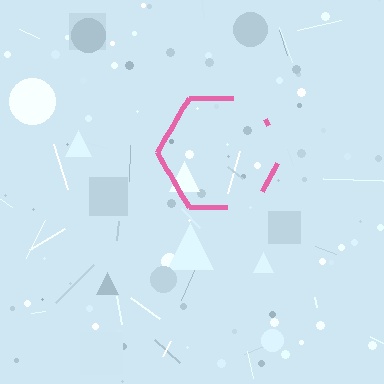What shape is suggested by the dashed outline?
The dashed outline suggests a hexagon.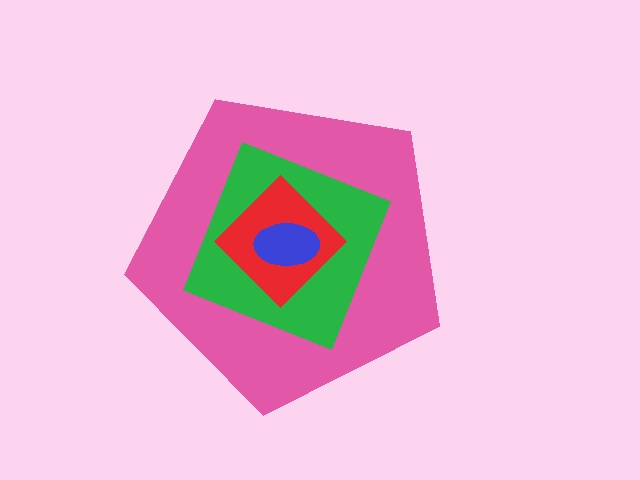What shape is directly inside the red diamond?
The blue ellipse.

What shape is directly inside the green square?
The red diamond.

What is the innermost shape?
The blue ellipse.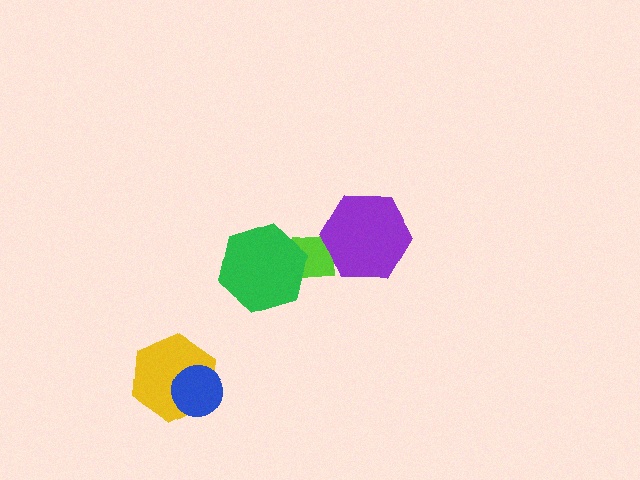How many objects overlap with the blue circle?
1 object overlaps with the blue circle.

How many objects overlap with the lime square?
2 objects overlap with the lime square.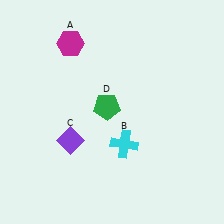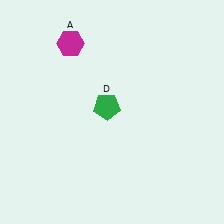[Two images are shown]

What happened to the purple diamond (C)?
The purple diamond (C) was removed in Image 2. It was in the bottom-left area of Image 1.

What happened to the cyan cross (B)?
The cyan cross (B) was removed in Image 2. It was in the bottom-right area of Image 1.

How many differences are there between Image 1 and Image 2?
There are 2 differences between the two images.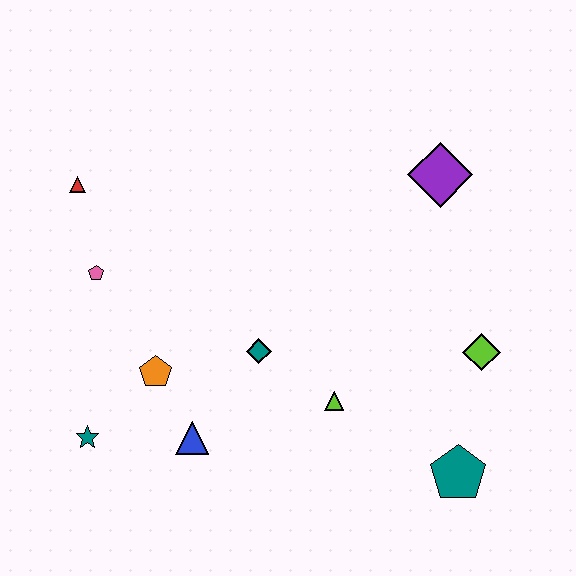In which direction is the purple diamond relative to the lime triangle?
The purple diamond is above the lime triangle.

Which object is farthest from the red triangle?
The teal pentagon is farthest from the red triangle.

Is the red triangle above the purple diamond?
No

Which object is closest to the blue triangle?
The orange pentagon is closest to the blue triangle.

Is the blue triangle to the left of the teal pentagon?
Yes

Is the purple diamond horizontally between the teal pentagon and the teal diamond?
Yes